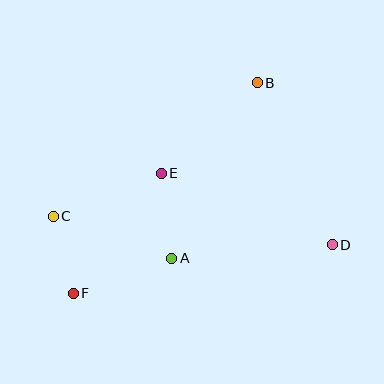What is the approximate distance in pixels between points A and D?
The distance between A and D is approximately 161 pixels.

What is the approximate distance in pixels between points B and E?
The distance between B and E is approximately 132 pixels.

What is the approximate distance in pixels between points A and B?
The distance between A and B is approximately 195 pixels.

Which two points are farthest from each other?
Points C and D are farthest from each other.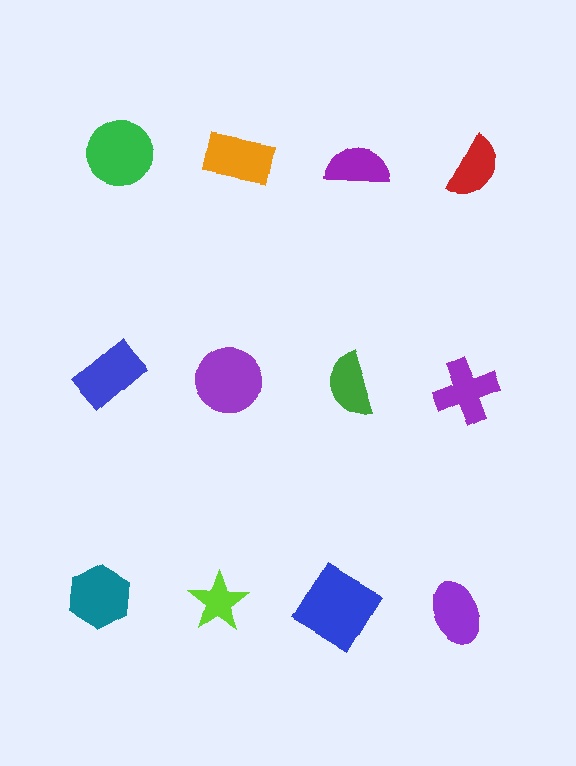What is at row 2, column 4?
A purple cross.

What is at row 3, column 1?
A teal hexagon.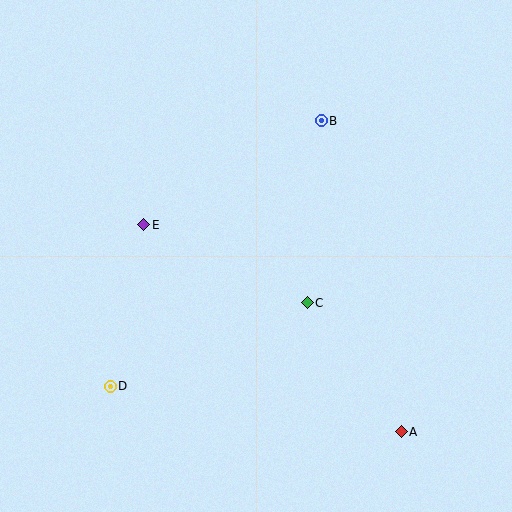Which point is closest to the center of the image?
Point C at (307, 303) is closest to the center.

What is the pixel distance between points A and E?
The distance between A and E is 330 pixels.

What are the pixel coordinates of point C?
Point C is at (307, 303).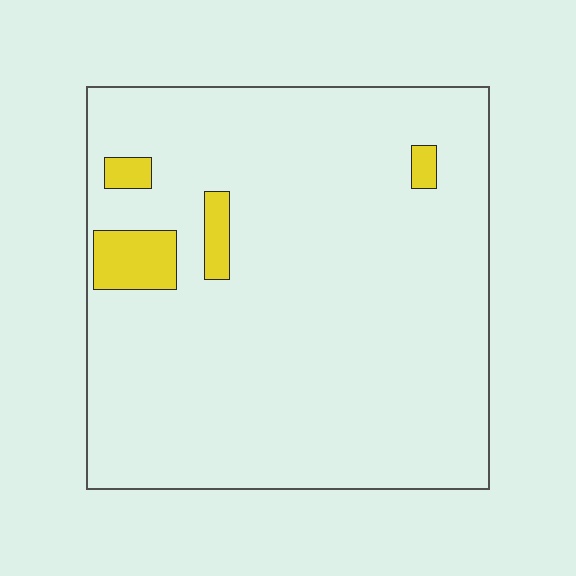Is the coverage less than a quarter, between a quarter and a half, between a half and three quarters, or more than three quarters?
Less than a quarter.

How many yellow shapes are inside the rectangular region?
4.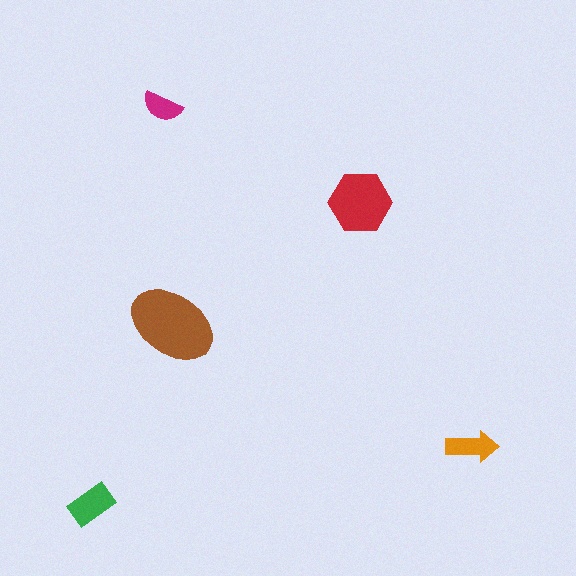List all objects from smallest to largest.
The magenta semicircle, the orange arrow, the green rectangle, the red hexagon, the brown ellipse.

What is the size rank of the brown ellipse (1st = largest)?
1st.